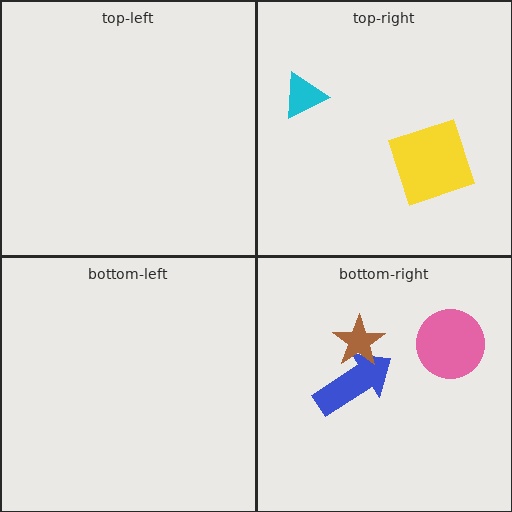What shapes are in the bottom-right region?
The pink circle, the blue arrow, the brown star.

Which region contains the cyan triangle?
The top-right region.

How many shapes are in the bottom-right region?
3.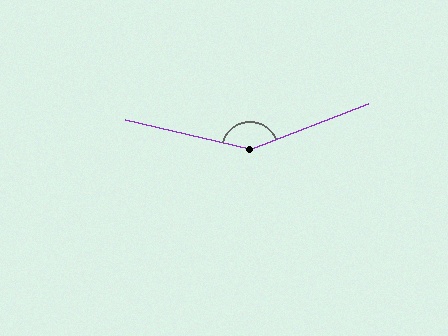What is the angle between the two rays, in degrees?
Approximately 145 degrees.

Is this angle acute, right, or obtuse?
It is obtuse.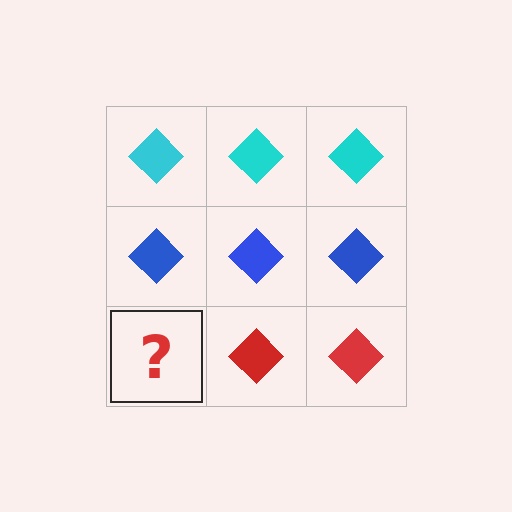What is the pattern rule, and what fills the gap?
The rule is that each row has a consistent color. The gap should be filled with a red diamond.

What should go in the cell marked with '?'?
The missing cell should contain a red diamond.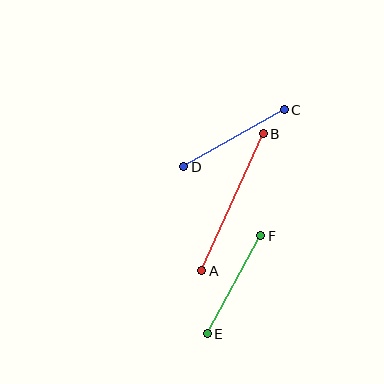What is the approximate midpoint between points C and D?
The midpoint is at approximately (234, 138) pixels.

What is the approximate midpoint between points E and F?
The midpoint is at approximately (234, 285) pixels.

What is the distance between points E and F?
The distance is approximately 112 pixels.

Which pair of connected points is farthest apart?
Points A and B are farthest apart.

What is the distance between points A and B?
The distance is approximately 150 pixels.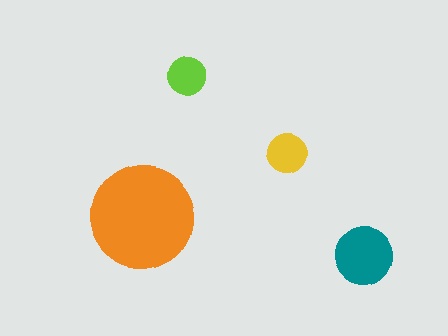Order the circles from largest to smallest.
the orange one, the teal one, the yellow one, the lime one.